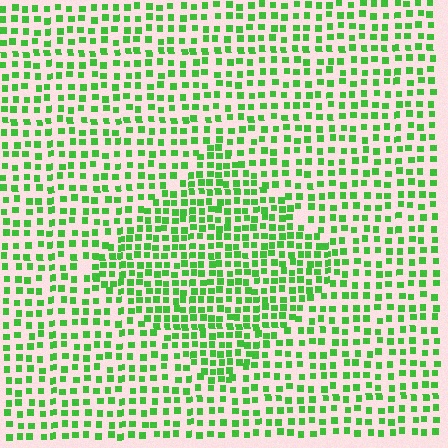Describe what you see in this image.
The image contains small green elements arranged at two different densities. A diamond-shaped region is visible where the elements are more densely packed than the surrounding area.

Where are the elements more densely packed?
The elements are more densely packed inside the diamond boundary.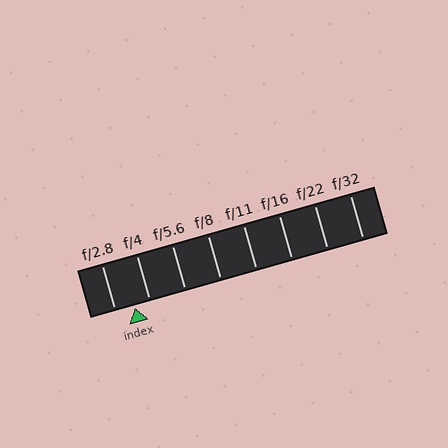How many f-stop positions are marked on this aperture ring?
There are 8 f-stop positions marked.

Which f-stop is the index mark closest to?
The index mark is closest to f/4.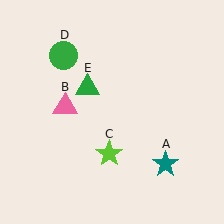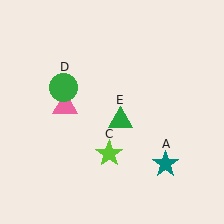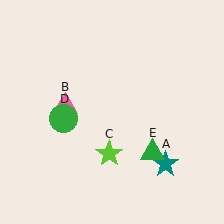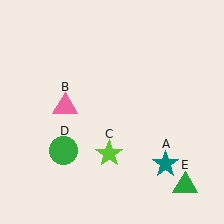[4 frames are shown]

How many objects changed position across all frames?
2 objects changed position: green circle (object D), green triangle (object E).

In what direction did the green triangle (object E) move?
The green triangle (object E) moved down and to the right.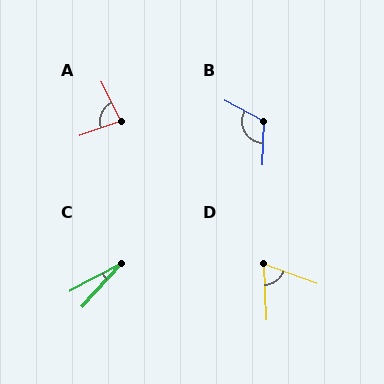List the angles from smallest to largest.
C (20°), D (67°), A (82°), B (116°).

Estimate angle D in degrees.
Approximately 67 degrees.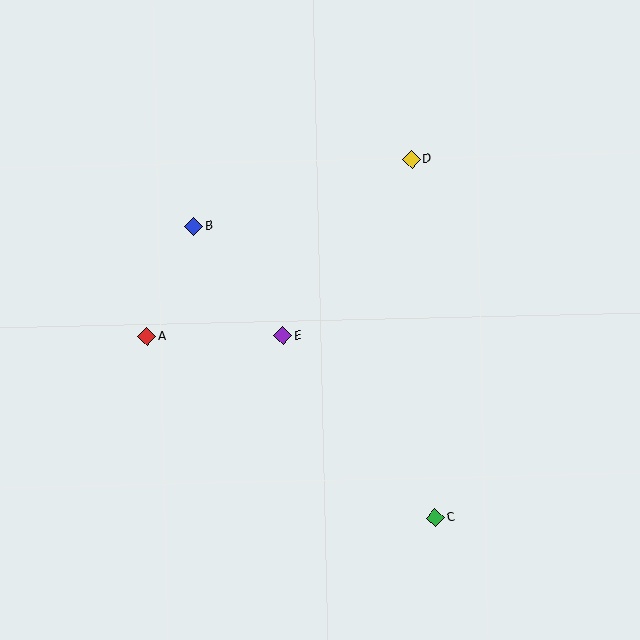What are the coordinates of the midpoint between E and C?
The midpoint between E and C is at (359, 427).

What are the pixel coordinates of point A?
Point A is at (147, 336).